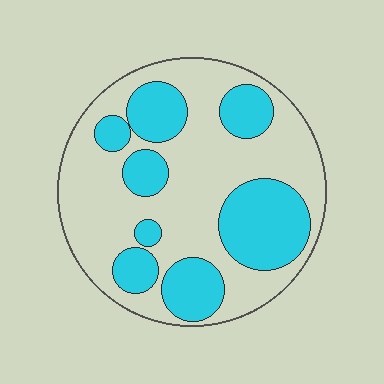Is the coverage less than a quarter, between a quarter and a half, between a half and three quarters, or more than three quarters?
Between a quarter and a half.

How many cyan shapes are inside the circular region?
8.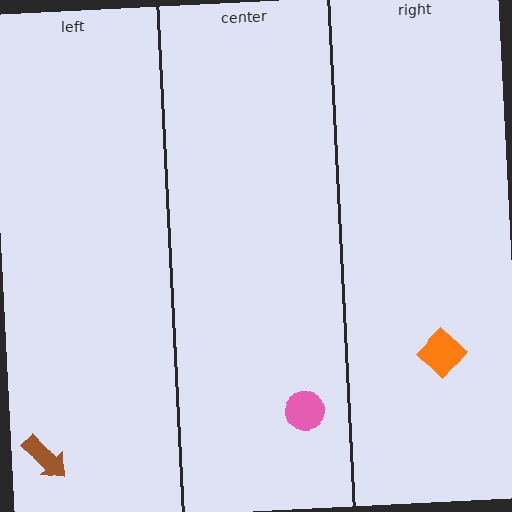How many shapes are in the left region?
1.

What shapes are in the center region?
The pink circle.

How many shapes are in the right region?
1.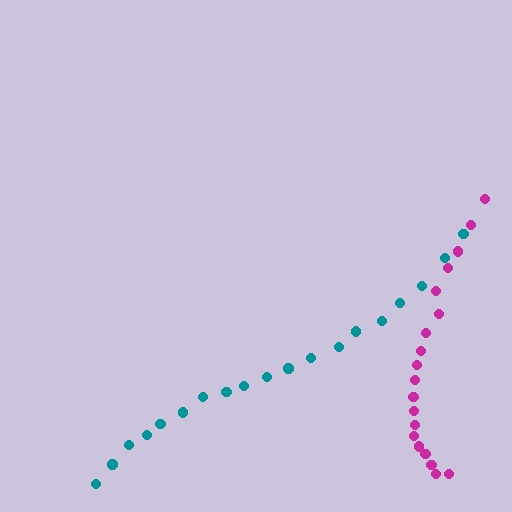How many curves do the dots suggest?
There are 2 distinct paths.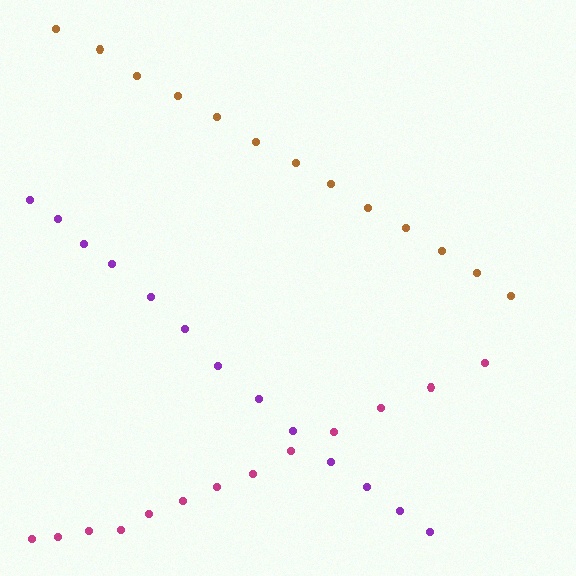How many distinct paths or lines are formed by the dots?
There are 3 distinct paths.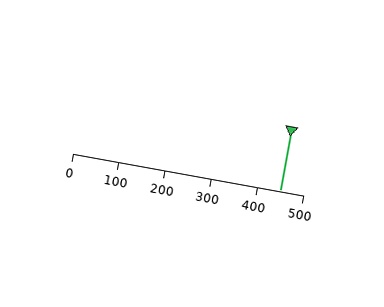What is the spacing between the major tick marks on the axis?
The major ticks are spaced 100 apart.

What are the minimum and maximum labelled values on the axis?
The axis runs from 0 to 500.